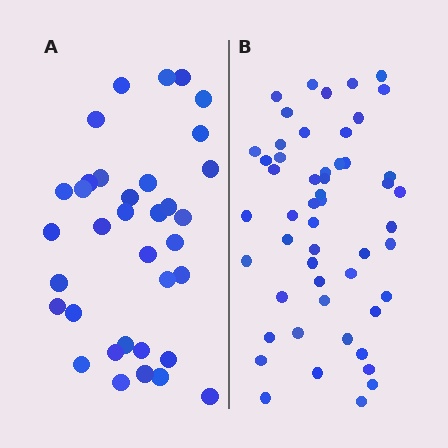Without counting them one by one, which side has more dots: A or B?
Region B (the right region) has more dots.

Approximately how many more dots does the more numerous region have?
Region B has approximately 15 more dots than region A.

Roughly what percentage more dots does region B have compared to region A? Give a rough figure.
About 50% more.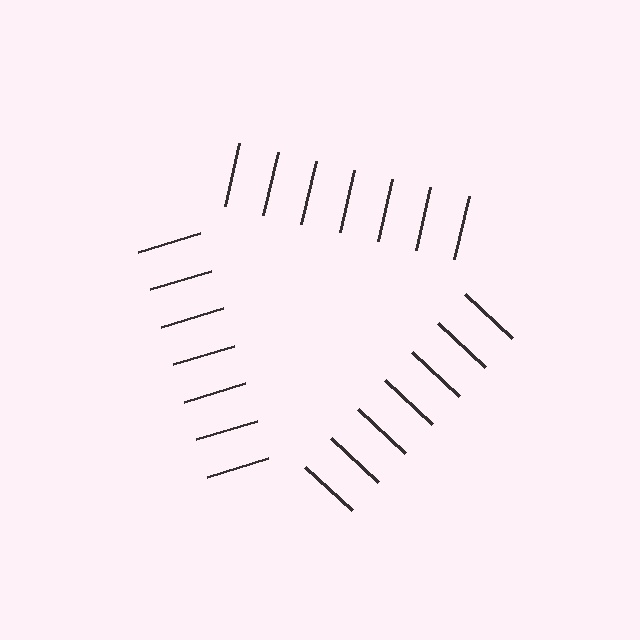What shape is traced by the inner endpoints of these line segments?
An illusory triangle — the line segments terminate on its edges but no continuous stroke is drawn.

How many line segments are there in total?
21 — 7 along each of the 3 edges.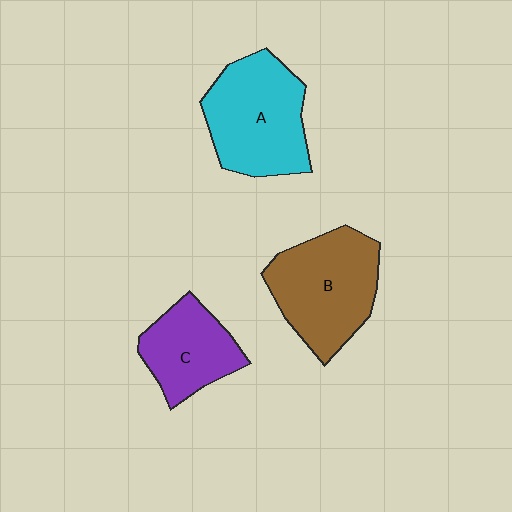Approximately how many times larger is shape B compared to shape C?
Approximately 1.4 times.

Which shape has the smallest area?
Shape C (purple).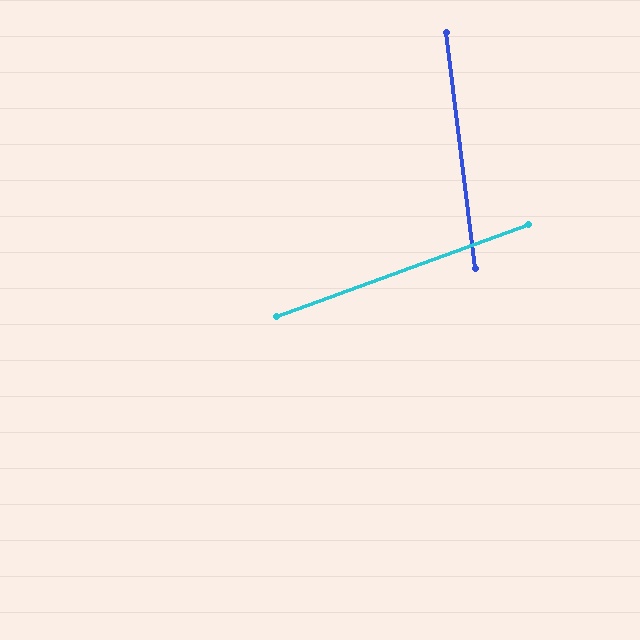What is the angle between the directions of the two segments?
Approximately 77 degrees.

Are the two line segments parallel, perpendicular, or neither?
Neither parallel nor perpendicular — they differ by about 77°.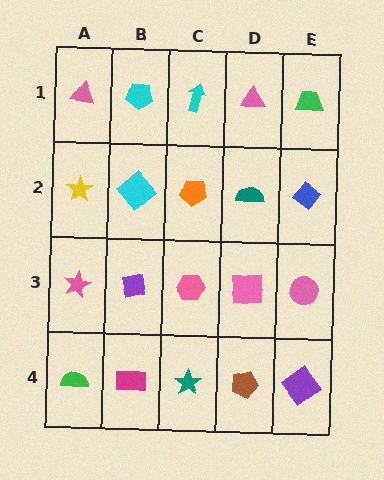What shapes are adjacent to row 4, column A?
A pink star (row 3, column A), a magenta rectangle (row 4, column B).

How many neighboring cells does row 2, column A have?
3.